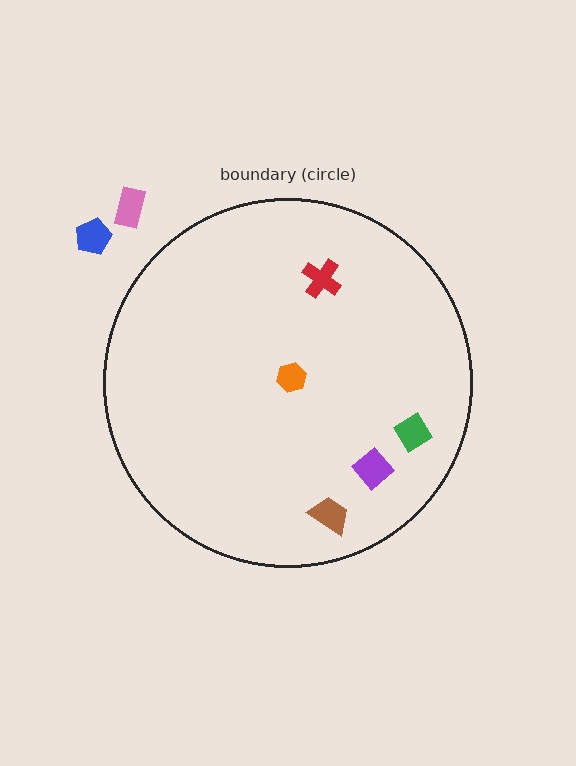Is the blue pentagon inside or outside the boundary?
Outside.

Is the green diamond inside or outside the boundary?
Inside.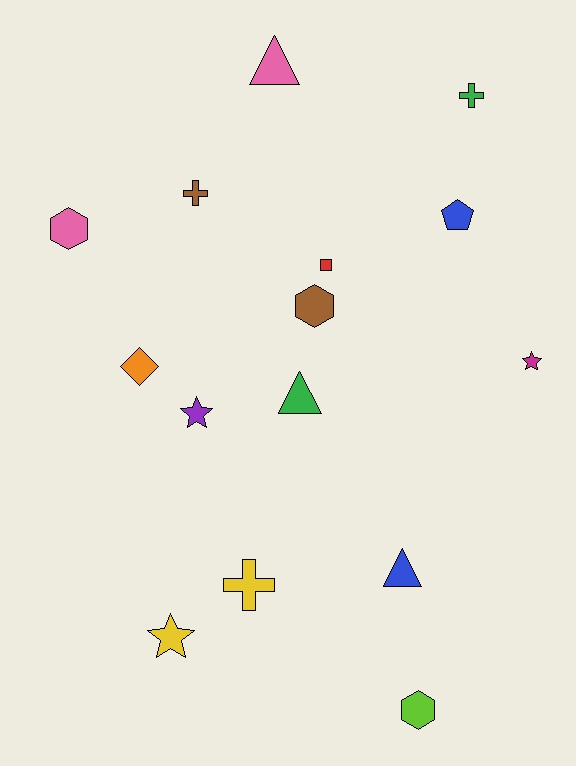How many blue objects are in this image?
There are 2 blue objects.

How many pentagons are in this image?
There is 1 pentagon.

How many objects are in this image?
There are 15 objects.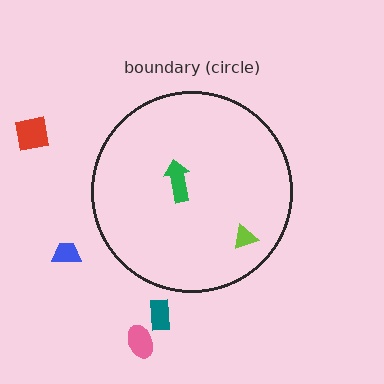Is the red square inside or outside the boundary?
Outside.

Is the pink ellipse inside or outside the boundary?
Outside.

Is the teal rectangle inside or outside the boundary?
Outside.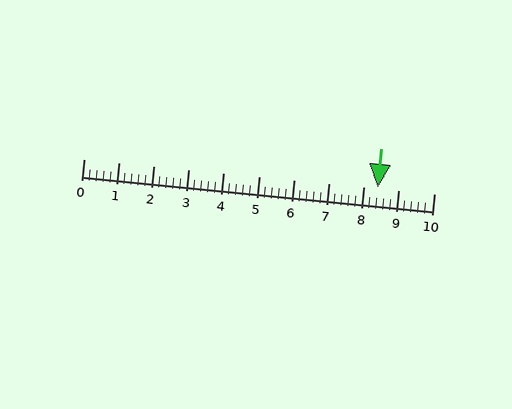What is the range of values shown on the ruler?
The ruler shows values from 0 to 10.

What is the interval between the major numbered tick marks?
The major tick marks are spaced 1 units apart.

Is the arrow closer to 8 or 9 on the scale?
The arrow is closer to 8.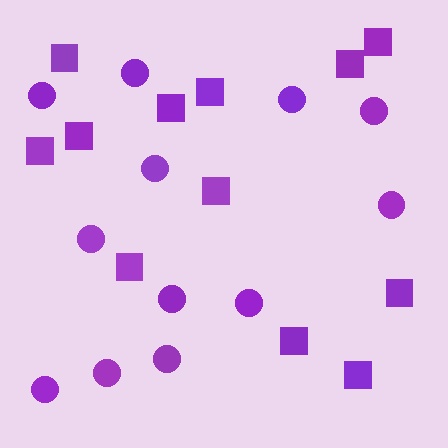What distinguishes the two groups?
There are 2 groups: one group of squares (12) and one group of circles (12).